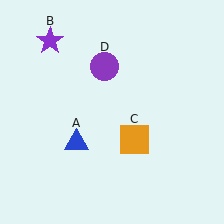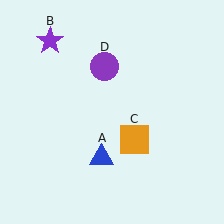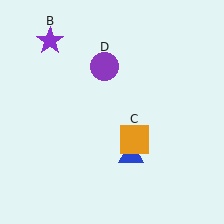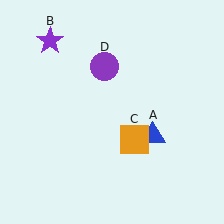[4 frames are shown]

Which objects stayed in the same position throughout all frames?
Purple star (object B) and orange square (object C) and purple circle (object D) remained stationary.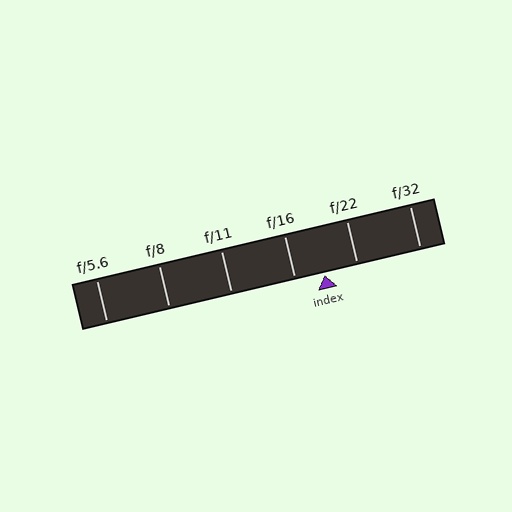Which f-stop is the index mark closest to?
The index mark is closest to f/16.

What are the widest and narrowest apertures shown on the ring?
The widest aperture shown is f/5.6 and the narrowest is f/32.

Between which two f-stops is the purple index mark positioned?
The index mark is between f/16 and f/22.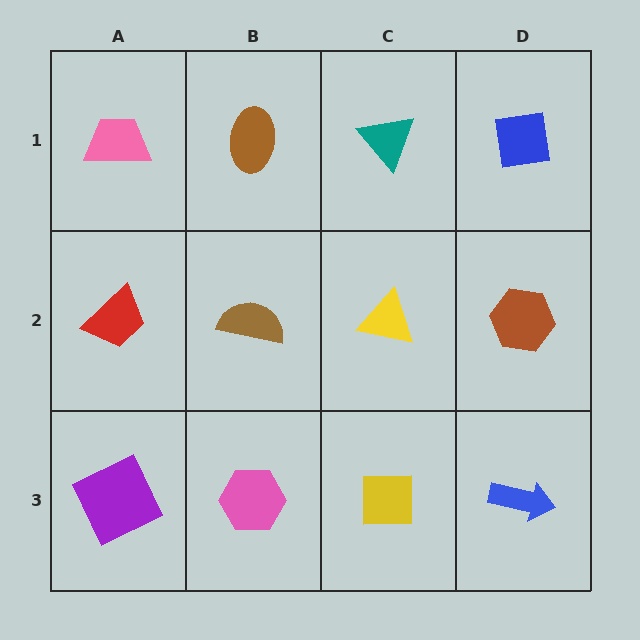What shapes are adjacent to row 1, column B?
A brown semicircle (row 2, column B), a pink trapezoid (row 1, column A), a teal triangle (row 1, column C).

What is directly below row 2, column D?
A blue arrow.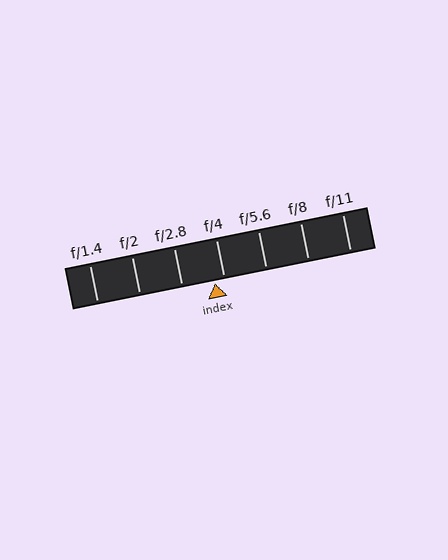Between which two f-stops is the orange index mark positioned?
The index mark is between f/2.8 and f/4.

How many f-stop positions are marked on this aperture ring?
There are 7 f-stop positions marked.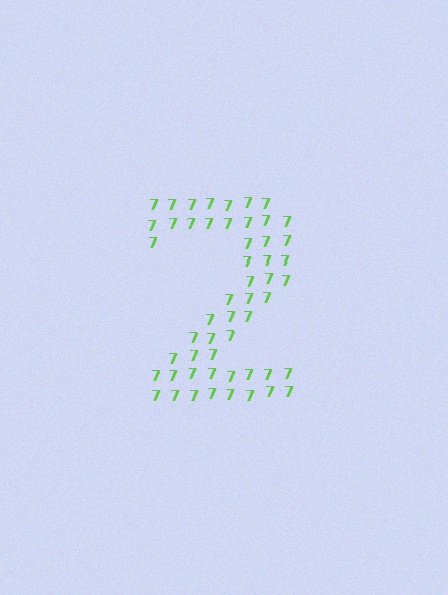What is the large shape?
The large shape is the digit 2.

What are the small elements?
The small elements are digit 7's.